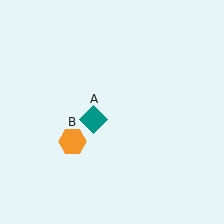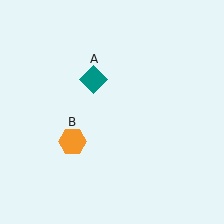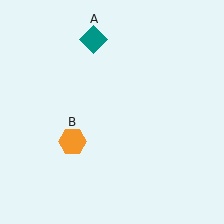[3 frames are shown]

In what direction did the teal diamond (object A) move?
The teal diamond (object A) moved up.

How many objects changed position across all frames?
1 object changed position: teal diamond (object A).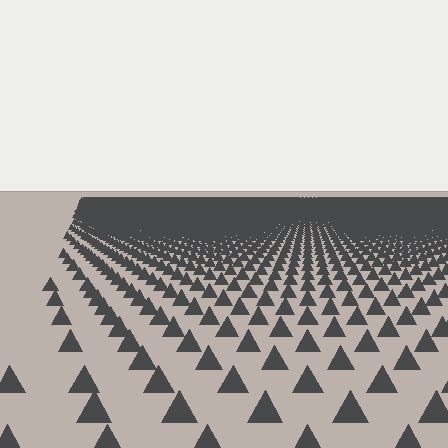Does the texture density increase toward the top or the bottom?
Density increases toward the top.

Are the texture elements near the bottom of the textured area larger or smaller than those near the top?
Larger. Near the bottom, elements are closer to the viewer and appear at a bigger on-screen size.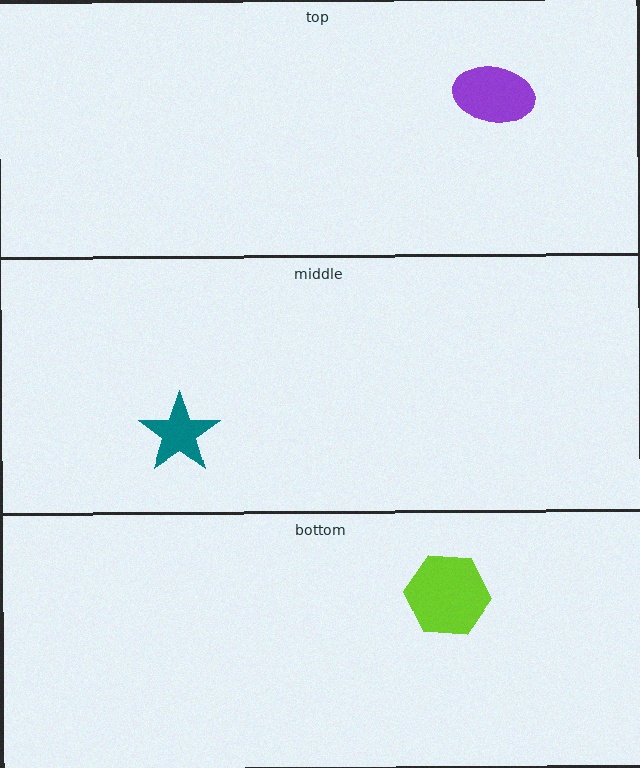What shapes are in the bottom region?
The lime hexagon.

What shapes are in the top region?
The purple ellipse.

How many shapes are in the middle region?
1.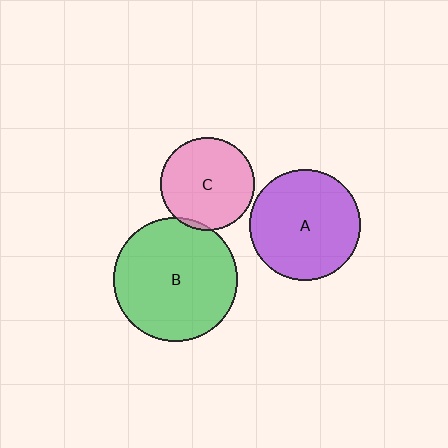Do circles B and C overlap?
Yes.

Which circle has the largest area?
Circle B (green).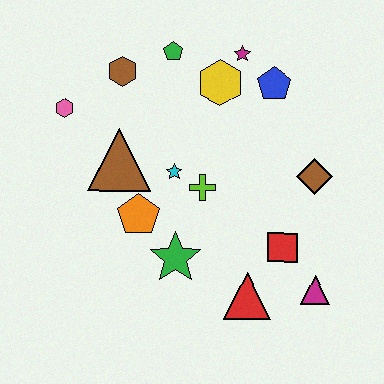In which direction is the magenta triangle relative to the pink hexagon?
The magenta triangle is to the right of the pink hexagon.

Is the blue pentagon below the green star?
No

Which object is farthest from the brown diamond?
The pink hexagon is farthest from the brown diamond.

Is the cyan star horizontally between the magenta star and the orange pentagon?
Yes